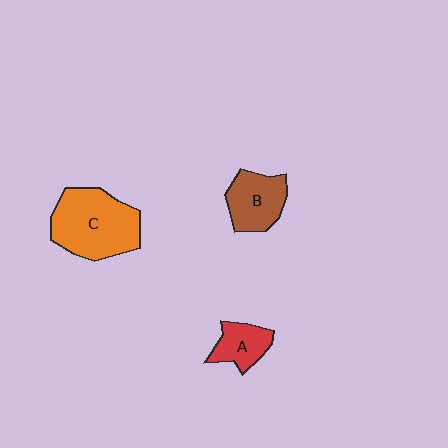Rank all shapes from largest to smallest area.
From largest to smallest: C (orange), B (brown), A (red).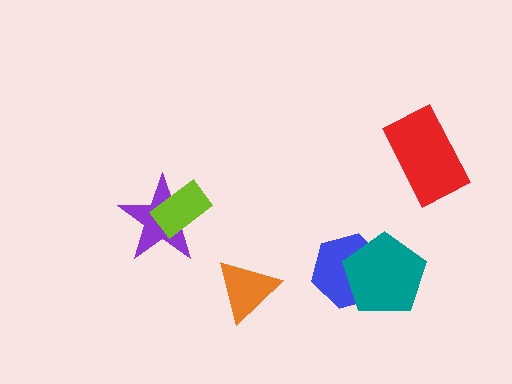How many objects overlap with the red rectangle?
0 objects overlap with the red rectangle.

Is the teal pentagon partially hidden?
No, no other shape covers it.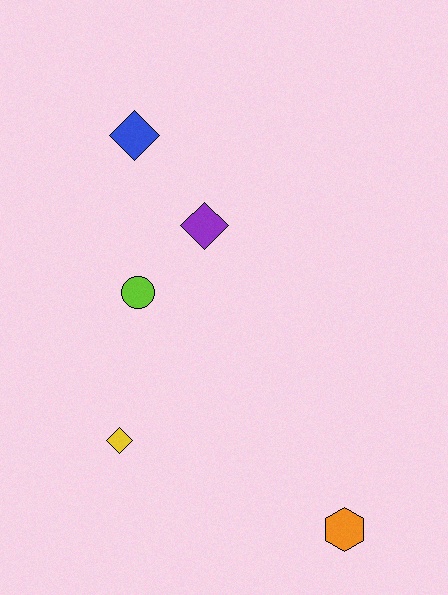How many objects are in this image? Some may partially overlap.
There are 5 objects.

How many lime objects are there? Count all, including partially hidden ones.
There is 1 lime object.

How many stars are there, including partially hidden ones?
There are no stars.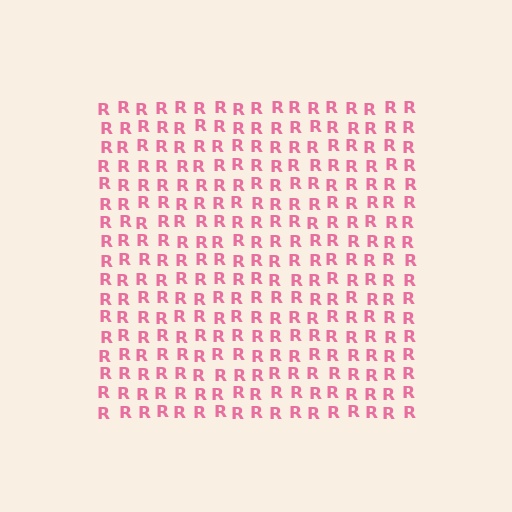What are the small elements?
The small elements are letter R's.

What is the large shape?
The large shape is a square.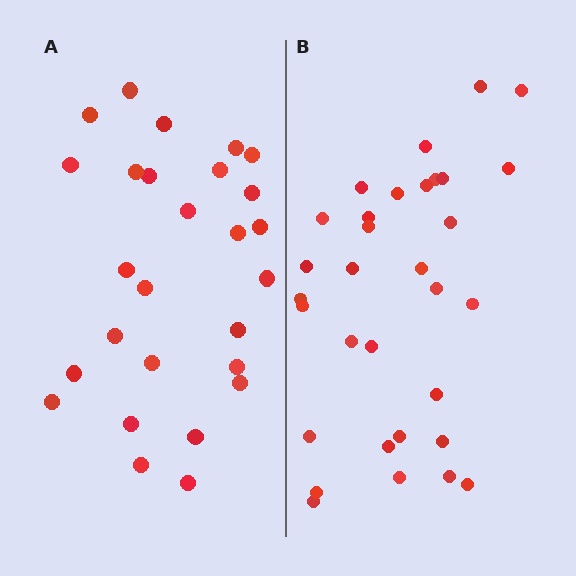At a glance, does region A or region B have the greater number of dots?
Region B (the right region) has more dots.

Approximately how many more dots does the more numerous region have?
Region B has about 5 more dots than region A.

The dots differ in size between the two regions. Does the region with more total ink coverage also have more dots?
No. Region A has more total ink coverage because its dots are larger, but region B actually contains more individual dots. Total area can be misleading — the number of items is what matters here.